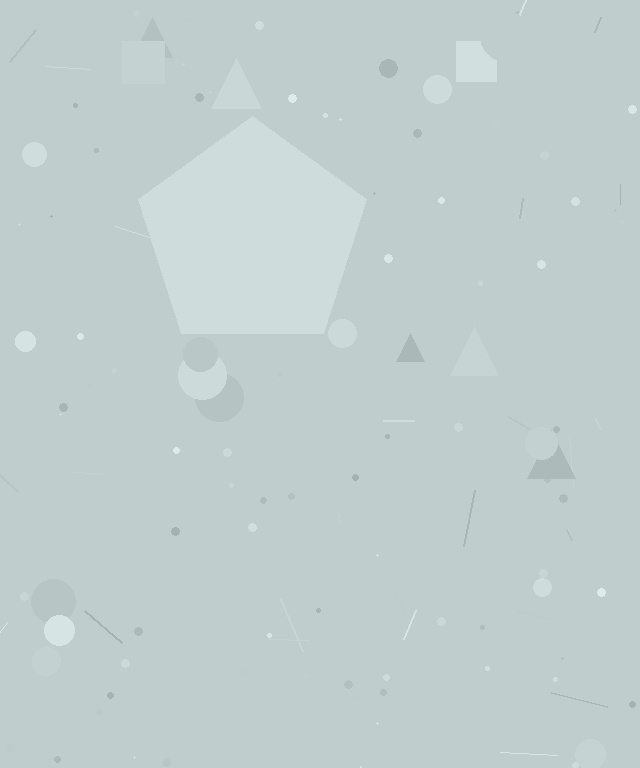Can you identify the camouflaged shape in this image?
The camouflaged shape is a pentagon.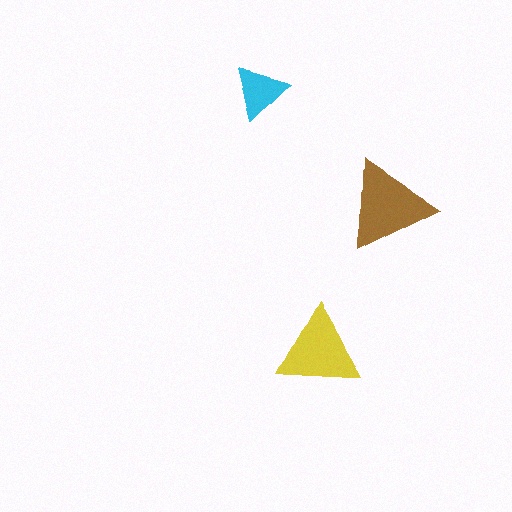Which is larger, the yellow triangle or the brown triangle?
The brown one.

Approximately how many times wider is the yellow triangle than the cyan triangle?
About 1.5 times wider.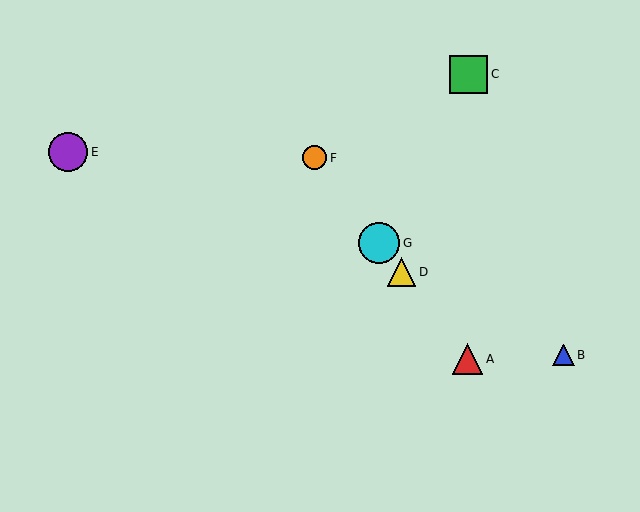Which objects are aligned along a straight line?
Objects A, D, F, G are aligned along a straight line.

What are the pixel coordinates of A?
Object A is at (468, 359).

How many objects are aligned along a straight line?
4 objects (A, D, F, G) are aligned along a straight line.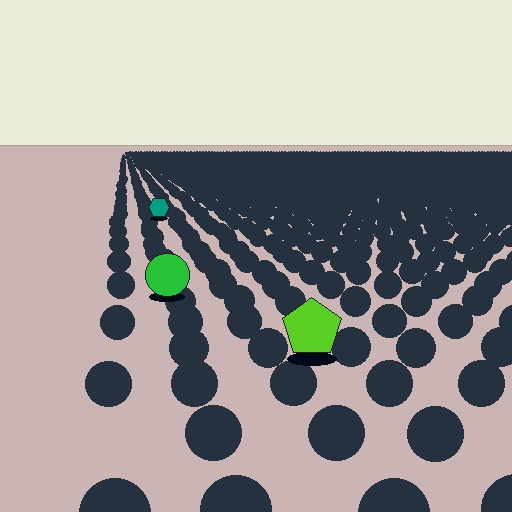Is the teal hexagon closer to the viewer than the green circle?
No. The green circle is closer — you can tell from the texture gradient: the ground texture is coarser near it.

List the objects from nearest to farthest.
From nearest to farthest: the lime pentagon, the green circle, the teal hexagon.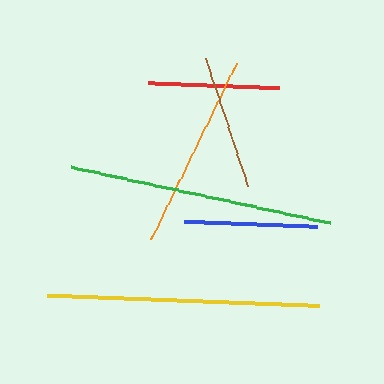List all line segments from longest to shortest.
From longest to shortest: yellow, green, orange, brown, blue, red.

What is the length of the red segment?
The red segment is approximately 132 pixels long.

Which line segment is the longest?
The yellow line is the longest at approximately 272 pixels.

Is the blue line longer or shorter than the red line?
The blue line is longer than the red line.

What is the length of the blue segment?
The blue segment is approximately 133 pixels long.